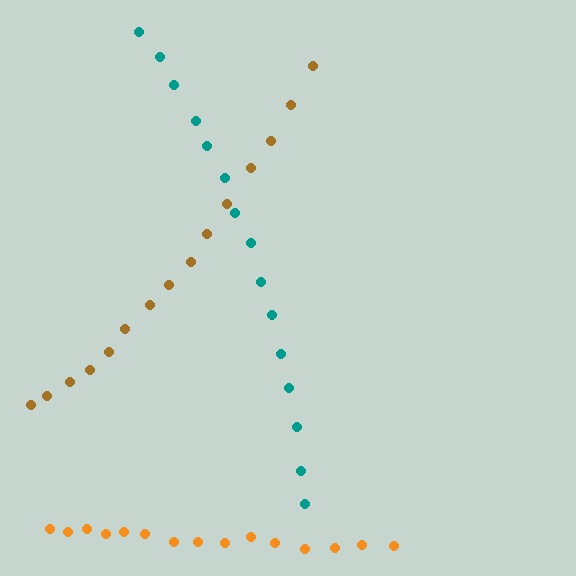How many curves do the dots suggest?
There are 3 distinct paths.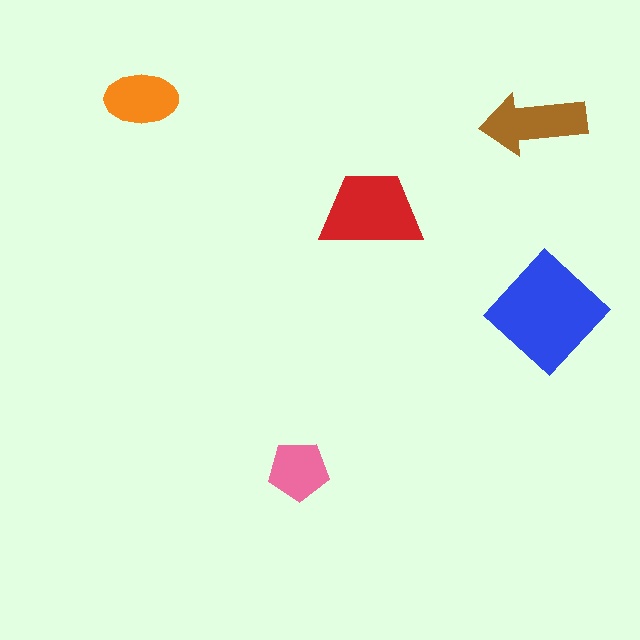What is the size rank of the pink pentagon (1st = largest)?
5th.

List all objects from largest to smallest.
The blue diamond, the red trapezoid, the brown arrow, the orange ellipse, the pink pentagon.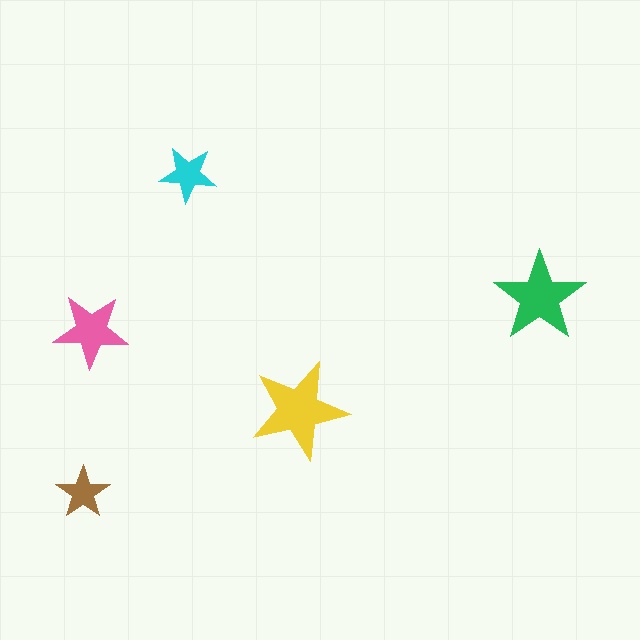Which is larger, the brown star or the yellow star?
The yellow one.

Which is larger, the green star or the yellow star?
The yellow one.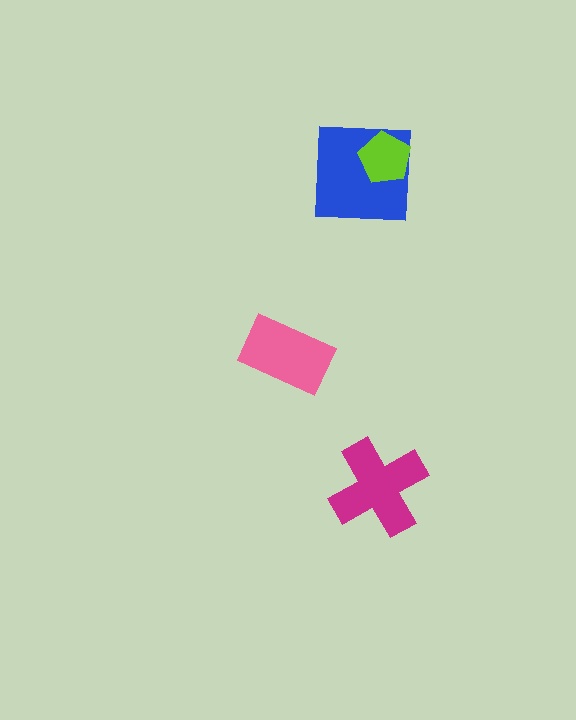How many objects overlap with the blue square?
1 object overlaps with the blue square.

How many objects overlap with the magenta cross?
0 objects overlap with the magenta cross.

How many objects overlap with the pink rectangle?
0 objects overlap with the pink rectangle.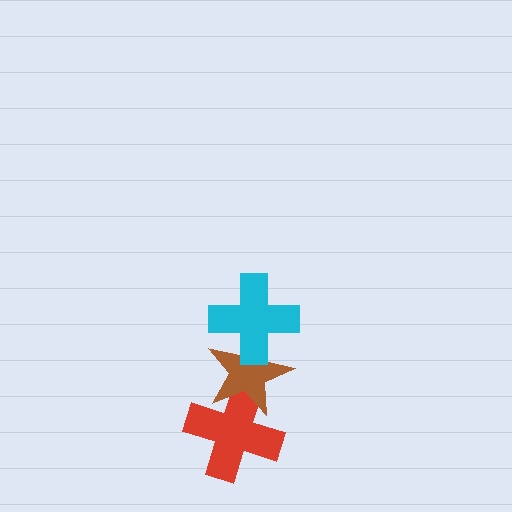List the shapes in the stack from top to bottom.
From top to bottom: the cyan cross, the brown star, the red cross.